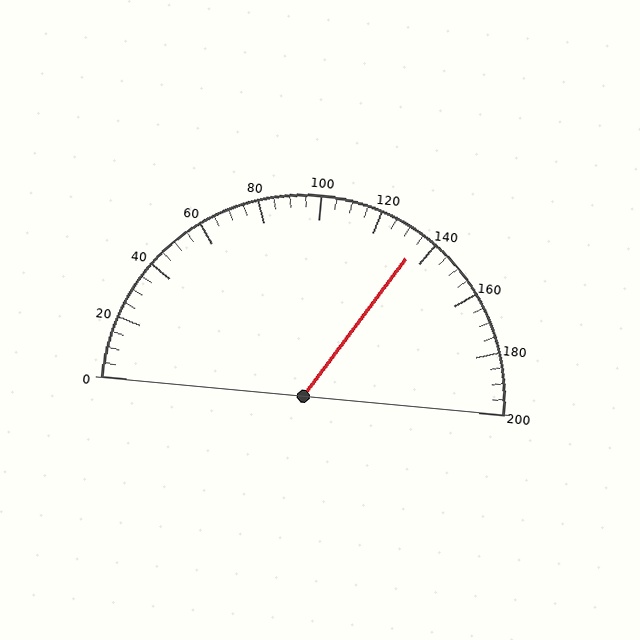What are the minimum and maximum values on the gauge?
The gauge ranges from 0 to 200.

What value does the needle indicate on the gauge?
The needle indicates approximately 135.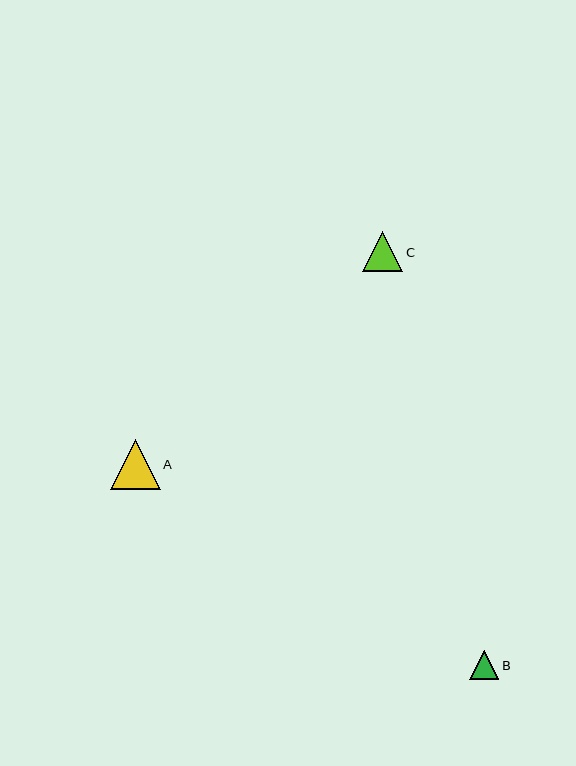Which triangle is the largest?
Triangle A is the largest with a size of approximately 50 pixels.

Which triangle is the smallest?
Triangle B is the smallest with a size of approximately 29 pixels.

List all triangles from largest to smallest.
From largest to smallest: A, C, B.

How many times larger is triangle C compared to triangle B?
Triangle C is approximately 1.4 times the size of triangle B.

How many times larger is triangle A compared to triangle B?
Triangle A is approximately 1.7 times the size of triangle B.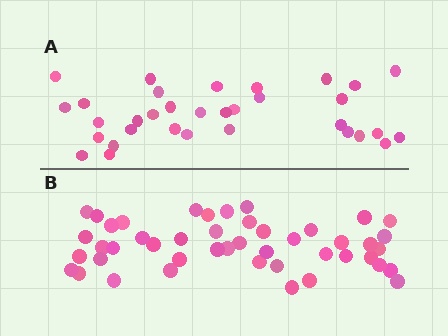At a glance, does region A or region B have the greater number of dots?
Region B (the bottom region) has more dots.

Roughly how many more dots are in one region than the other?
Region B has approximately 15 more dots than region A.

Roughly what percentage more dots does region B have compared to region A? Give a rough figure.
About 40% more.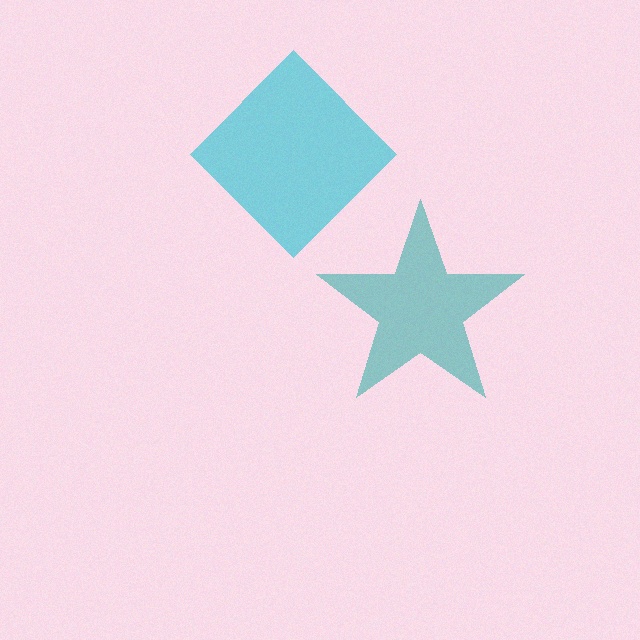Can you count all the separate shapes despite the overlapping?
Yes, there are 2 separate shapes.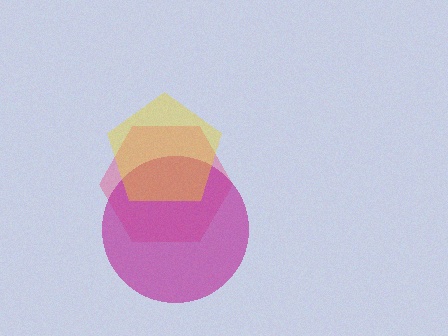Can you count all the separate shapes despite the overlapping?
Yes, there are 3 separate shapes.